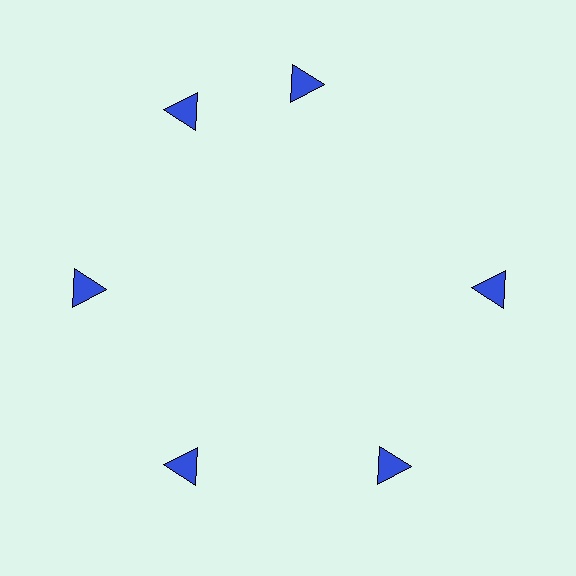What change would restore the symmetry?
The symmetry would be restored by rotating it back into even spacing with its neighbors so that all 6 triangles sit at equal angles and equal distance from the center.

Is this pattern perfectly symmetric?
No. The 6 blue triangles are arranged in a ring, but one element near the 1 o'clock position is rotated out of alignment along the ring, breaking the 6-fold rotational symmetry.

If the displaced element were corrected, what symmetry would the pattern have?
It would have 6-fold rotational symmetry — the pattern would map onto itself every 60 degrees.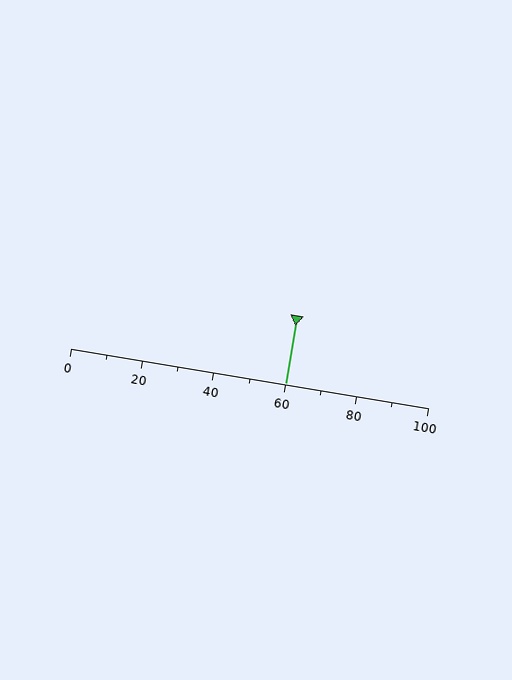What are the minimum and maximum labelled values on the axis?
The axis runs from 0 to 100.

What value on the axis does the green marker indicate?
The marker indicates approximately 60.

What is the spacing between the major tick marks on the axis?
The major ticks are spaced 20 apart.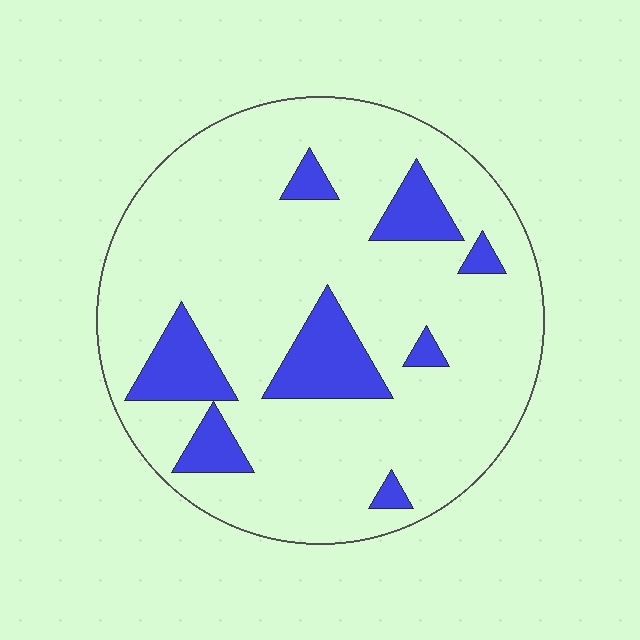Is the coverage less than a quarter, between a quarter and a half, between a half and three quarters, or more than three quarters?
Less than a quarter.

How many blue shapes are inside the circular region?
8.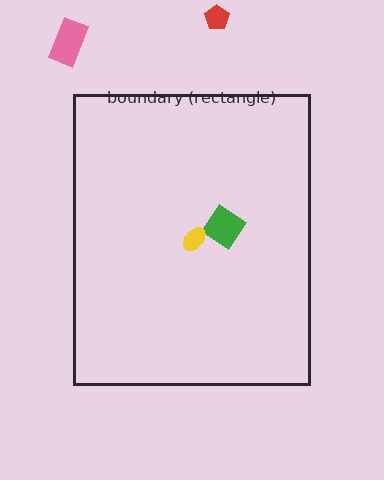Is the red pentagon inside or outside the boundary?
Outside.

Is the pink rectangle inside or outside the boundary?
Outside.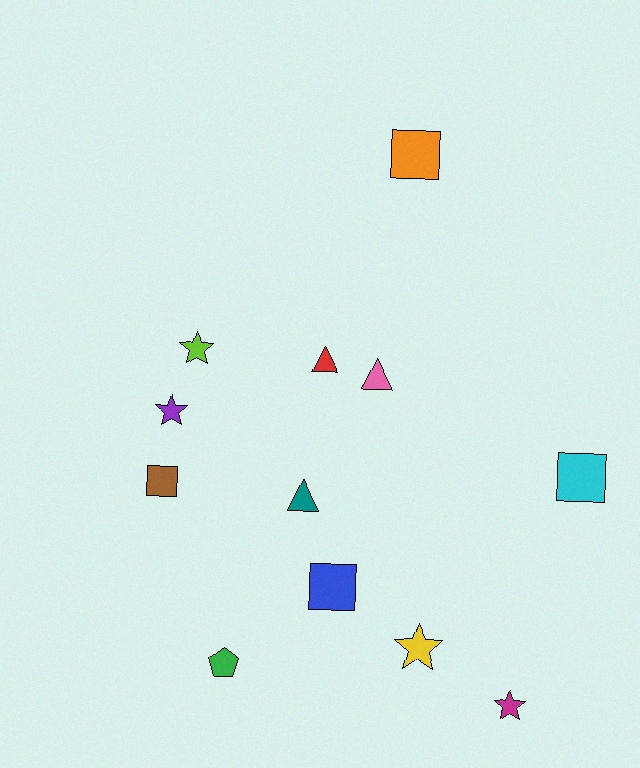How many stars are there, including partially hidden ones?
There are 4 stars.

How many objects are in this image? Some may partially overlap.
There are 12 objects.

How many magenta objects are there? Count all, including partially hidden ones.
There is 1 magenta object.